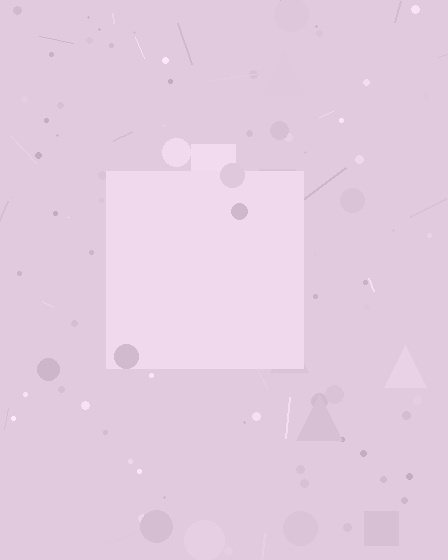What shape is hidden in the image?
A square is hidden in the image.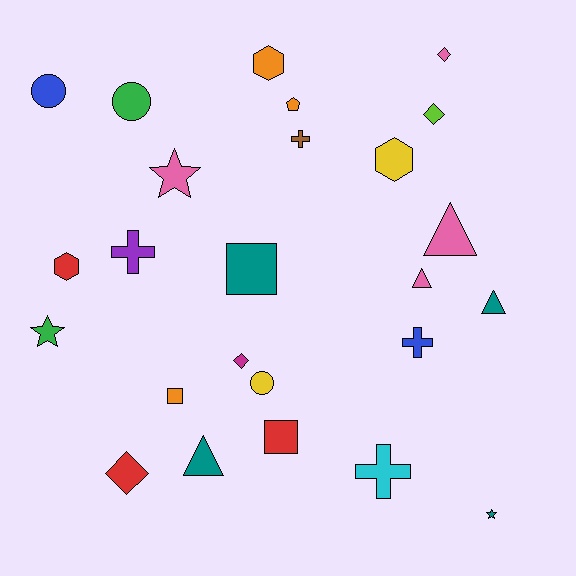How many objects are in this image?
There are 25 objects.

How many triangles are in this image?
There are 4 triangles.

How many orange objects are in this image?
There are 3 orange objects.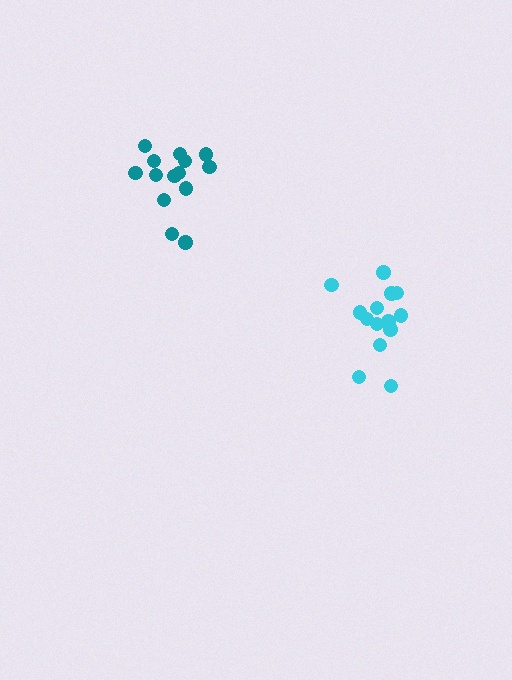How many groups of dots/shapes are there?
There are 2 groups.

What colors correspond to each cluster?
The clusters are colored: cyan, teal.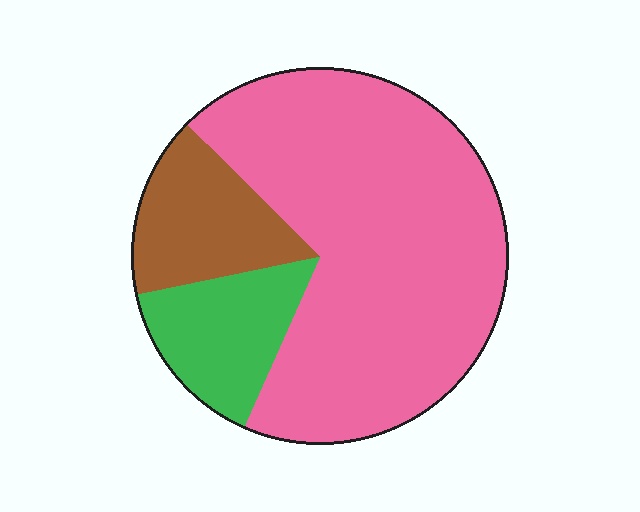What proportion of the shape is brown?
Brown takes up less than a quarter of the shape.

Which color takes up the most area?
Pink, at roughly 70%.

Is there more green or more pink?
Pink.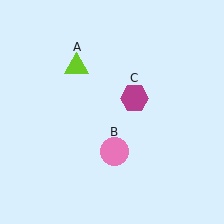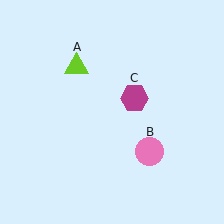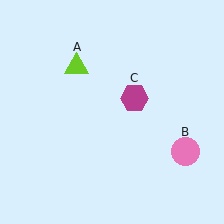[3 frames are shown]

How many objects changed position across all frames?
1 object changed position: pink circle (object B).